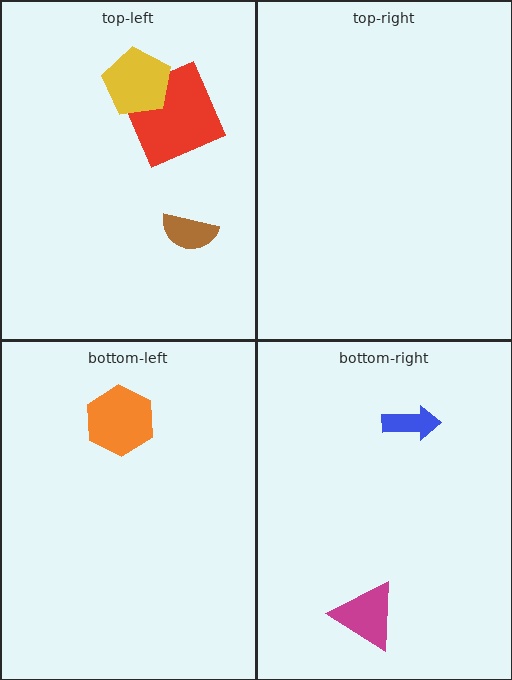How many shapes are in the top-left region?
3.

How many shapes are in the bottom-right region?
2.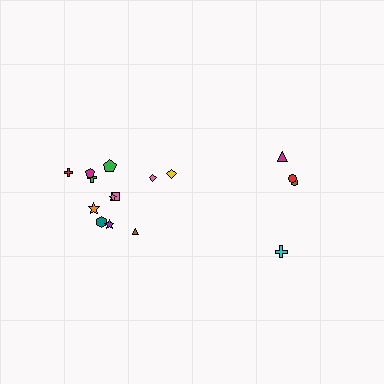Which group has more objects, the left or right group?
The left group.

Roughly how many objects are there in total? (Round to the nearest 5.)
Roughly 15 objects in total.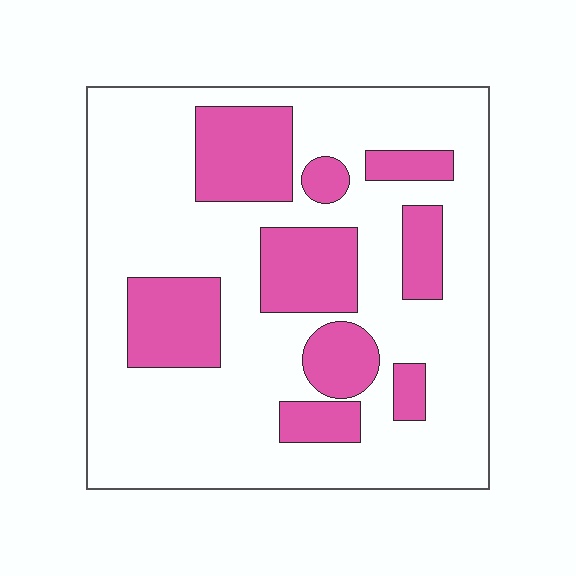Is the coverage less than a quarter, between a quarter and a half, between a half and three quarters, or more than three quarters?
Between a quarter and a half.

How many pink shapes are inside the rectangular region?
9.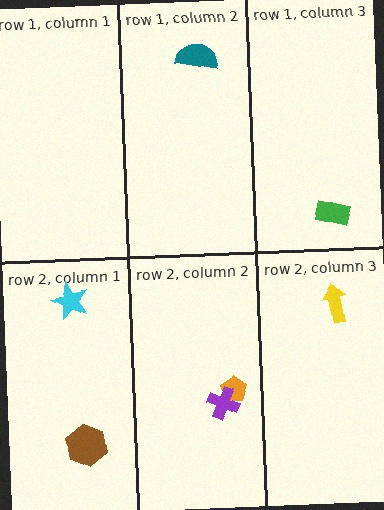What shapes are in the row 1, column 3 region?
The green rectangle.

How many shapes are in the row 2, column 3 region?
1.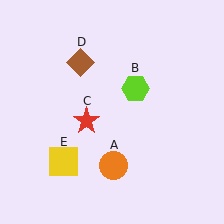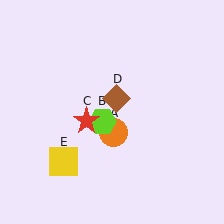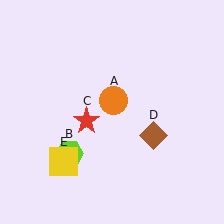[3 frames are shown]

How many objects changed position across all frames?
3 objects changed position: orange circle (object A), lime hexagon (object B), brown diamond (object D).